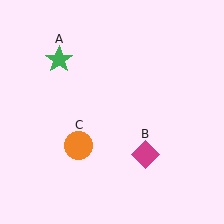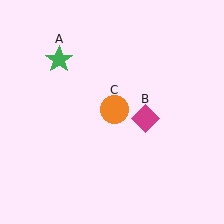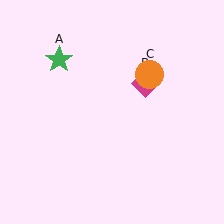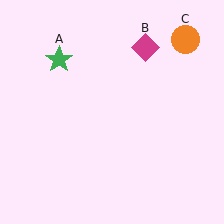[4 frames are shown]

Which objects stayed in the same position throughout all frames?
Green star (object A) remained stationary.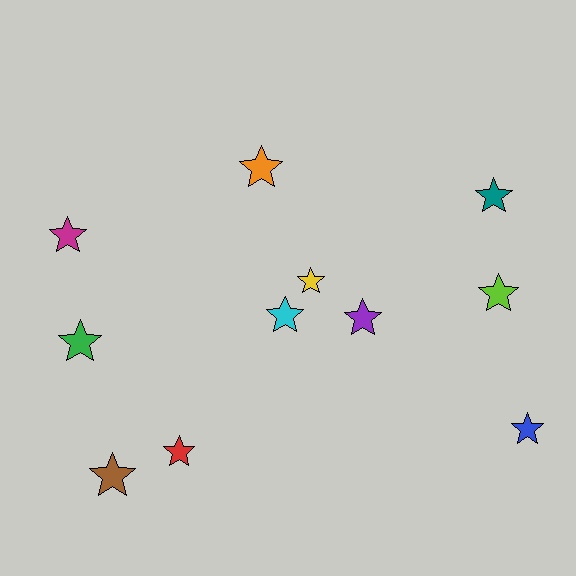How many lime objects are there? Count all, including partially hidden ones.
There is 1 lime object.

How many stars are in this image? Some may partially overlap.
There are 11 stars.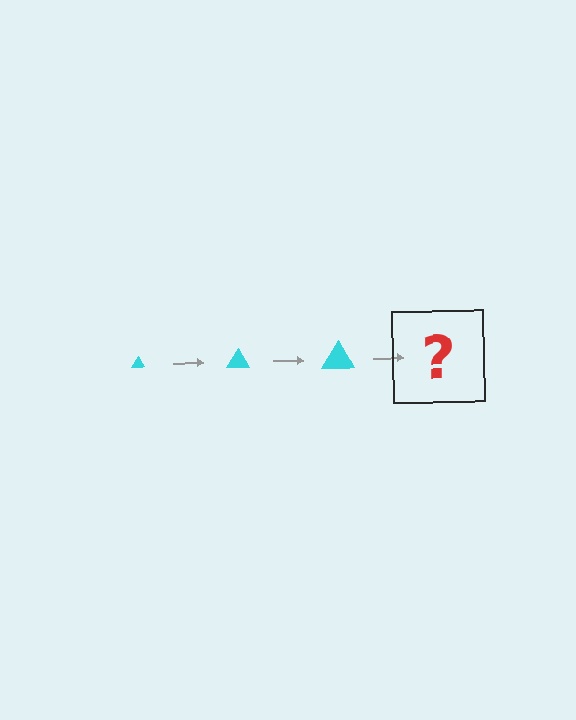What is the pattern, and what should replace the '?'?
The pattern is that the triangle gets progressively larger each step. The '?' should be a cyan triangle, larger than the previous one.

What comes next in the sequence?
The next element should be a cyan triangle, larger than the previous one.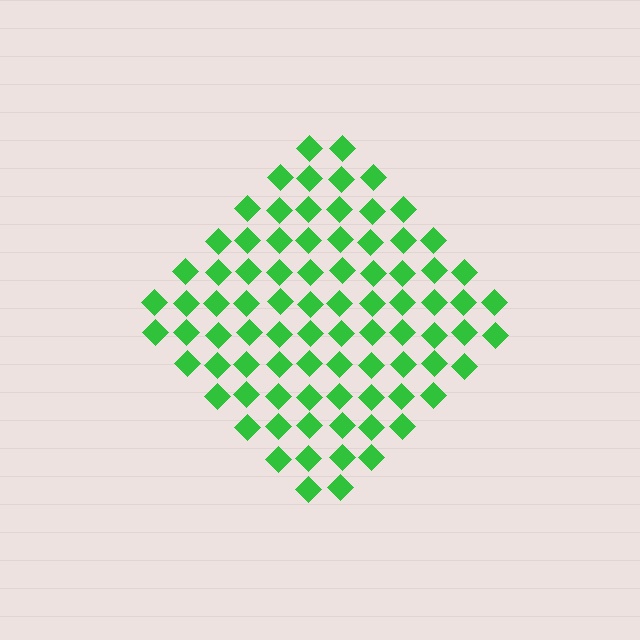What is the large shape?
The large shape is a diamond.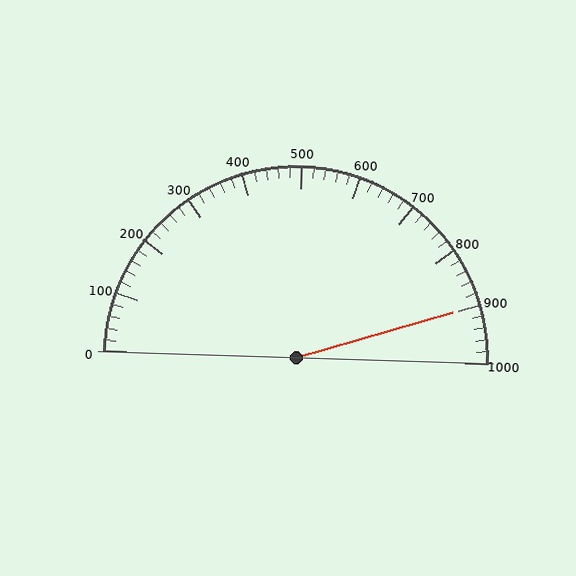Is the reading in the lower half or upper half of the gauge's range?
The reading is in the upper half of the range (0 to 1000).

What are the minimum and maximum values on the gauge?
The gauge ranges from 0 to 1000.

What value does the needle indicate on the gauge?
The needle indicates approximately 900.